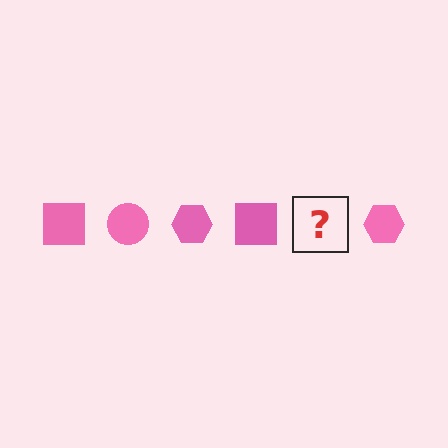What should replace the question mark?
The question mark should be replaced with a pink circle.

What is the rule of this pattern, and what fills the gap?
The rule is that the pattern cycles through square, circle, hexagon shapes in pink. The gap should be filled with a pink circle.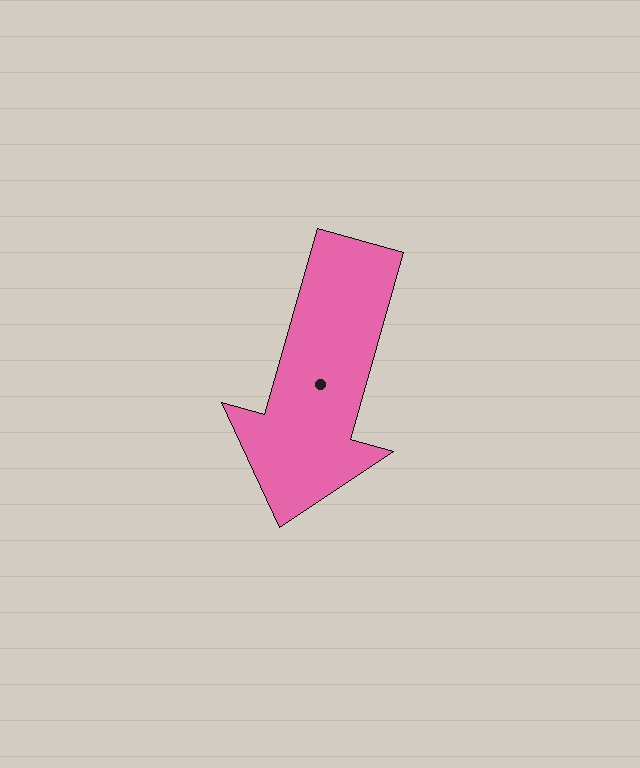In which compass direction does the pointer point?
South.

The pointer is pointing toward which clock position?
Roughly 7 o'clock.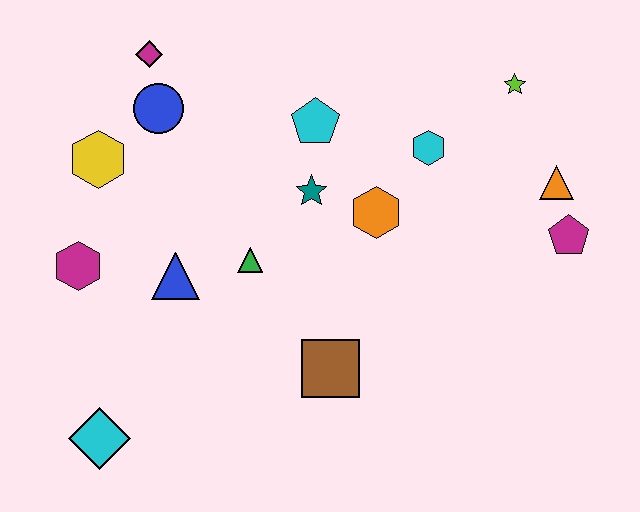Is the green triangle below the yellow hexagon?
Yes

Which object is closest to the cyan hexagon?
The orange hexagon is closest to the cyan hexagon.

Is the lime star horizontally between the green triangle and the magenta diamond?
No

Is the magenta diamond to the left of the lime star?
Yes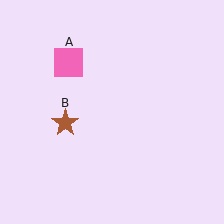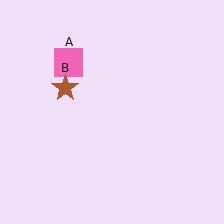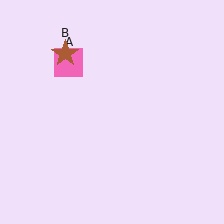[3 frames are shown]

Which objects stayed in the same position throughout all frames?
Pink square (object A) remained stationary.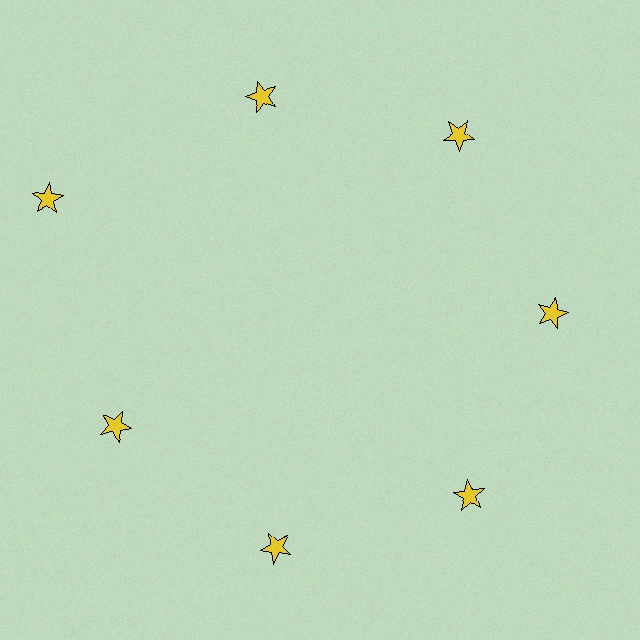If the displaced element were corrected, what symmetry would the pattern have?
It would have 7-fold rotational symmetry — the pattern would map onto itself every 51 degrees.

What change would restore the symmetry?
The symmetry would be restored by moving it inward, back onto the ring so that all 7 stars sit at equal angles and equal distance from the center.